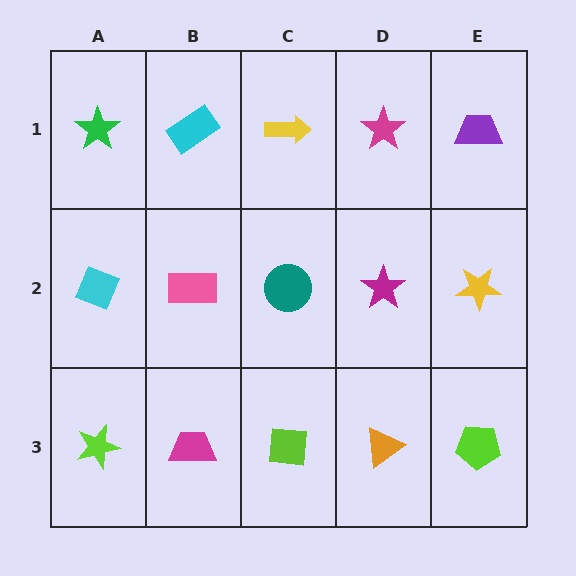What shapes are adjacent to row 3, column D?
A magenta star (row 2, column D), a lime square (row 3, column C), a lime pentagon (row 3, column E).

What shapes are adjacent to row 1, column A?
A cyan diamond (row 2, column A), a cyan rectangle (row 1, column B).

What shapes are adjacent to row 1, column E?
A yellow star (row 2, column E), a magenta star (row 1, column D).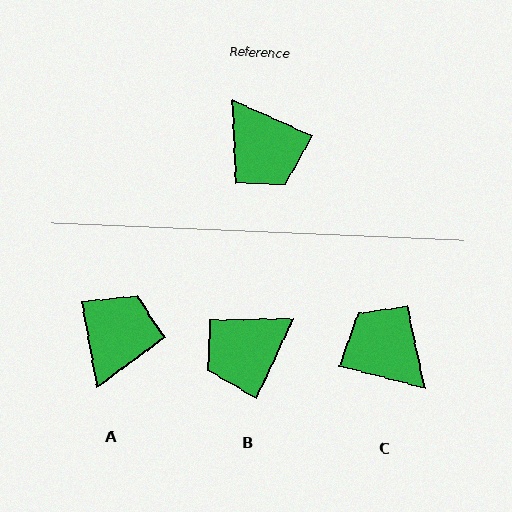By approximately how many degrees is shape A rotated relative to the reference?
Approximately 124 degrees counter-clockwise.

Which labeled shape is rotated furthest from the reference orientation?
C, about 171 degrees away.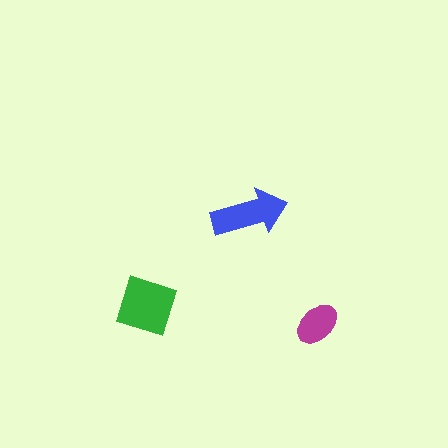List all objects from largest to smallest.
The green diamond, the blue arrow, the magenta ellipse.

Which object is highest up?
The blue arrow is topmost.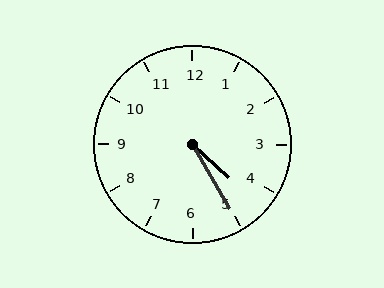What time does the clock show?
4:25.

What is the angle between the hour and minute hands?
Approximately 18 degrees.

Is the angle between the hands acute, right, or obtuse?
It is acute.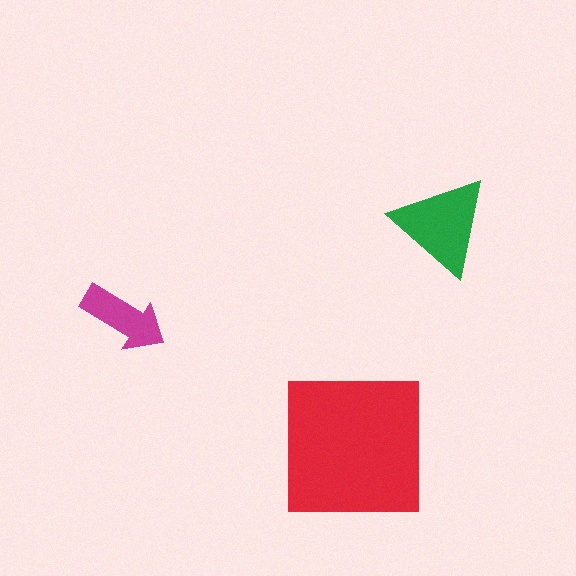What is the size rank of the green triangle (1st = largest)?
2nd.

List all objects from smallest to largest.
The magenta arrow, the green triangle, the red square.